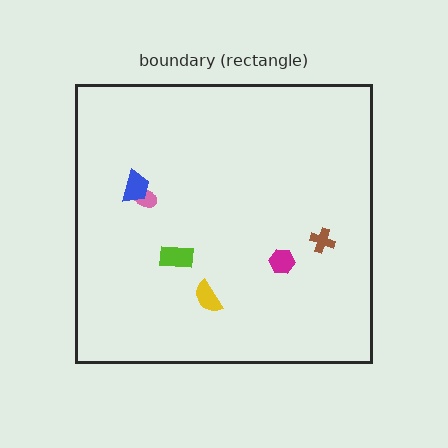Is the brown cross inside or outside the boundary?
Inside.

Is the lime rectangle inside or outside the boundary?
Inside.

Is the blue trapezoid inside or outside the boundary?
Inside.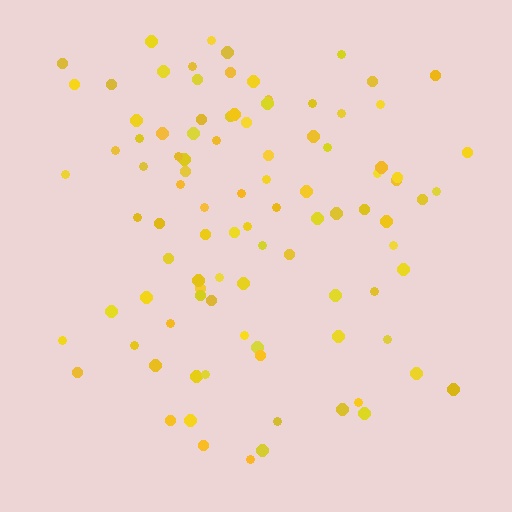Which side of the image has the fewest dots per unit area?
The bottom.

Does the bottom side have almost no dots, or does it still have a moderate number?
Still a moderate number, just noticeably fewer than the top.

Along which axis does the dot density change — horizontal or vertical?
Vertical.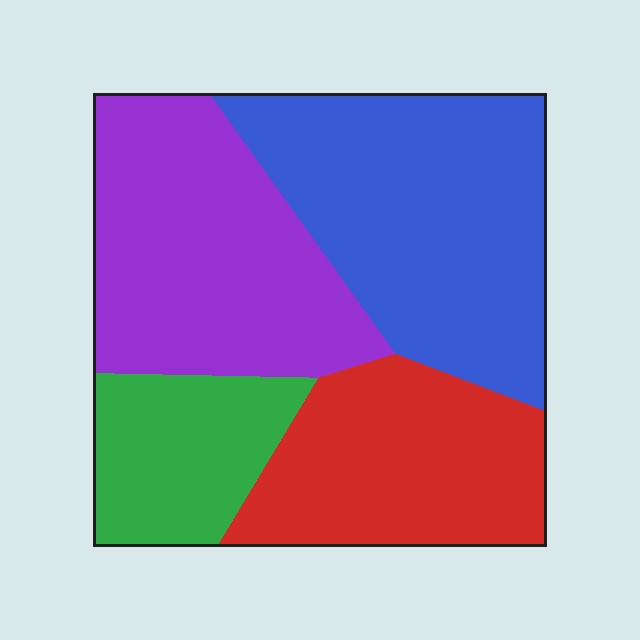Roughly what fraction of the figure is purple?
Purple covers around 30% of the figure.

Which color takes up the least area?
Green, at roughly 15%.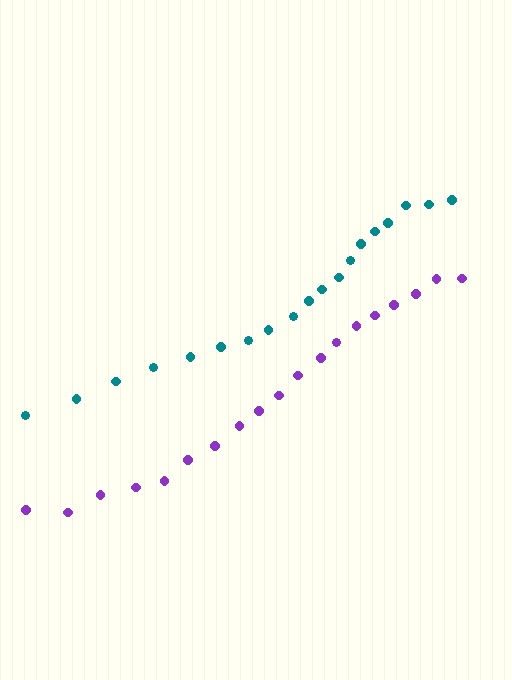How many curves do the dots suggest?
There are 2 distinct paths.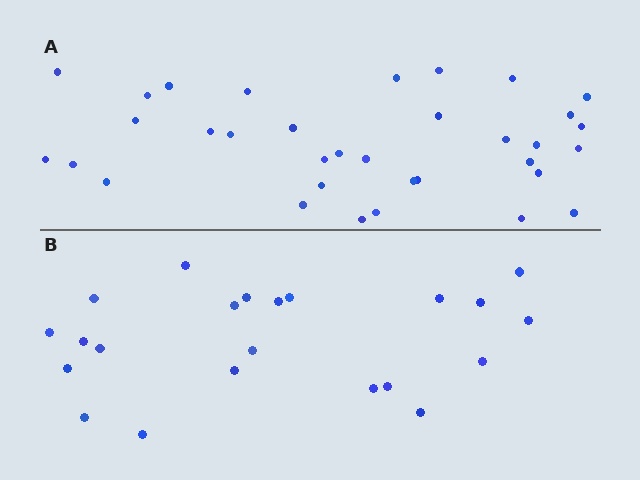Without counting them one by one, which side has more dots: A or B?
Region A (the top region) has more dots.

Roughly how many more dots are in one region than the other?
Region A has roughly 12 or so more dots than region B.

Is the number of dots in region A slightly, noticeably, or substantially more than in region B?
Region A has substantially more. The ratio is roughly 1.5 to 1.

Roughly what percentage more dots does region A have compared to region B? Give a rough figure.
About 55% more.